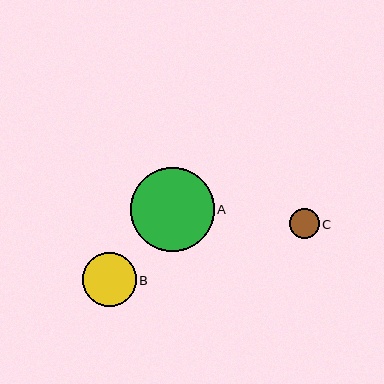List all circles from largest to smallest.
From largest to smallest: A, B, C.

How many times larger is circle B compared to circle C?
Circle B is approximately 1.8 times the size of circle C.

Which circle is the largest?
Circle A is the largest with a size of approximately 84 pixels.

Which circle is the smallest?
Circle C is the smallest with a size of approximately 29 pixels.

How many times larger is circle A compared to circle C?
Circle A is approximately 2.9 times the size of circle C.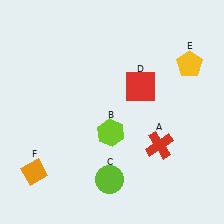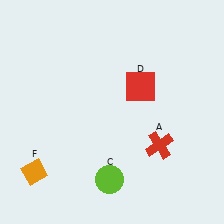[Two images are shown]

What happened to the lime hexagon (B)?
The lime hexagon (B) was removed in Image 2. It was in the bottom-left area of Image 1.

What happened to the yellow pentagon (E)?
The yellow pentagon (E) was removed in Image 2. It was in the top-right area of Image 1.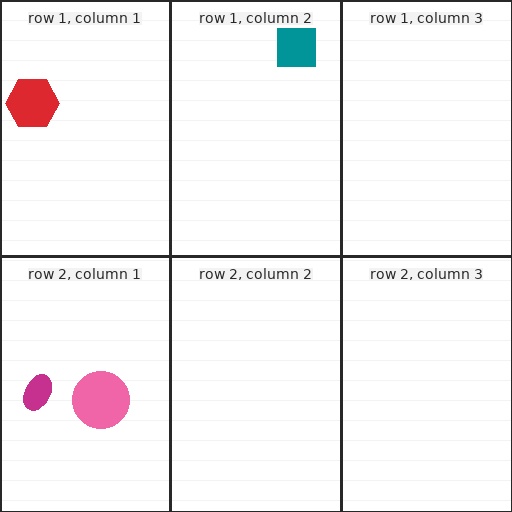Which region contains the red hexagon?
The row 1, column 1 region.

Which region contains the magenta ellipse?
The row 2, column 1 region.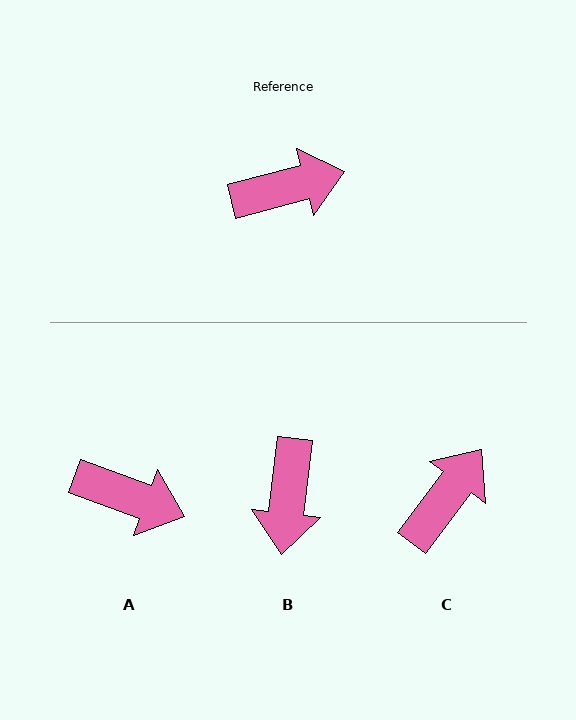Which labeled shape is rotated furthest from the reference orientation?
B, about 111 degrees away.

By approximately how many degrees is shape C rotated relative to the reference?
Approximately 38 degrees counter-clockwise.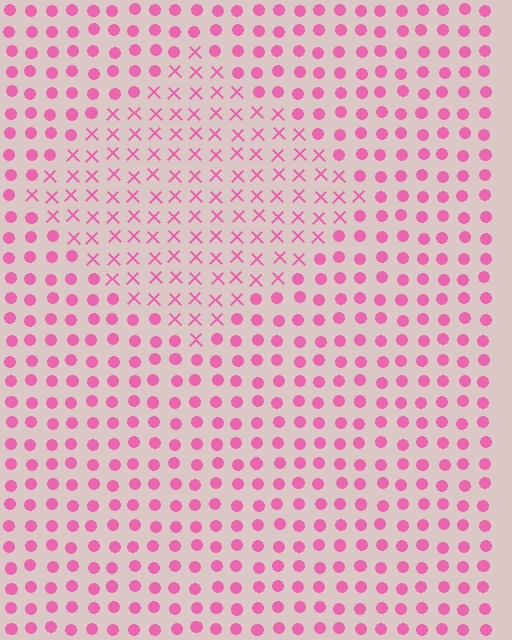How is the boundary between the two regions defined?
The boundary is defined by a change in element shape: X marks inside vs. circles outside. All elements share the same color and spacing.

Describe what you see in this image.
The image is filled with small pink elements arranged in a uniform grid. A diamond-shaped region contains X marks, while the surrounding area contains circles. The boundary is defined purely by the change in element shape.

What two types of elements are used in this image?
The image uses X marks inside the diamond region and circles outside it.